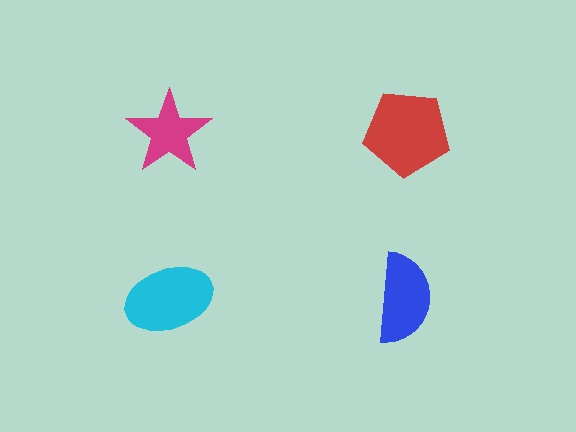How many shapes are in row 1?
2 shapes.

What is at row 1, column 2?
A red pentagon.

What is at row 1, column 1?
A magenta star.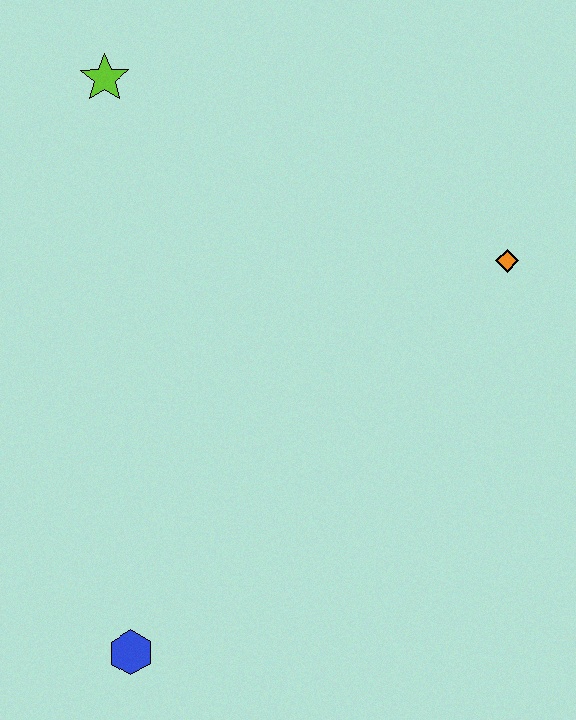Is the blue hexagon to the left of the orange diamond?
Yes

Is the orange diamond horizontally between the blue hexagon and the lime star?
No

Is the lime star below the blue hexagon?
No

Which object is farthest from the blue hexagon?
The lime star is farthest from the blue hexagon.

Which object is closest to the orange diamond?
The lime star is closest to the orange diamond.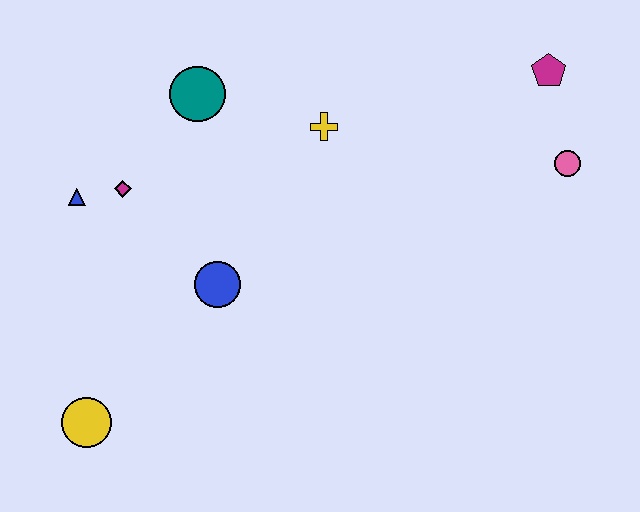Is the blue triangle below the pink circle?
Yes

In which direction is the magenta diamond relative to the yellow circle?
The magenta diamond is above the yellow circle.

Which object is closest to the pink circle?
The magenta pentagon is closest to the pink circle.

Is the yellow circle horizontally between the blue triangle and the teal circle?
Yes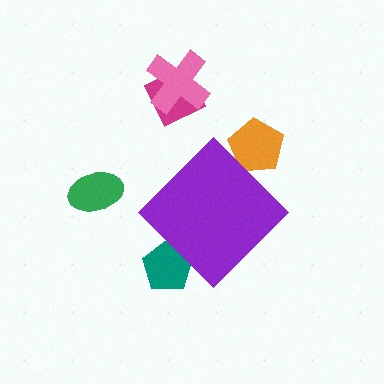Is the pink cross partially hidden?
No, the pink cross is fully visible.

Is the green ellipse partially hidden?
No, the green ellipse is fully visible.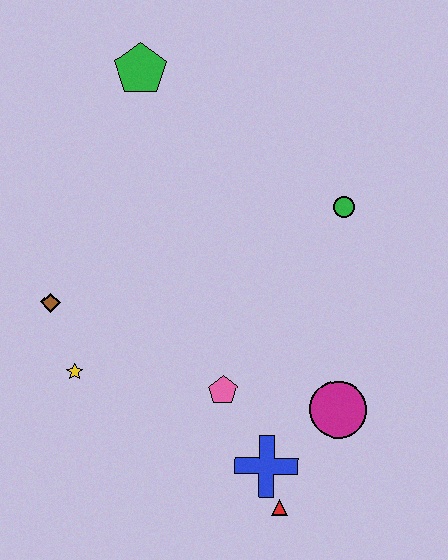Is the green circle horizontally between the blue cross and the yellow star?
No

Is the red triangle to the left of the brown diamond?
No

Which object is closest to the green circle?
The magenta circle is closest to the green circle.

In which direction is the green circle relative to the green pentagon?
The green circle is to the right of the green pentagon.